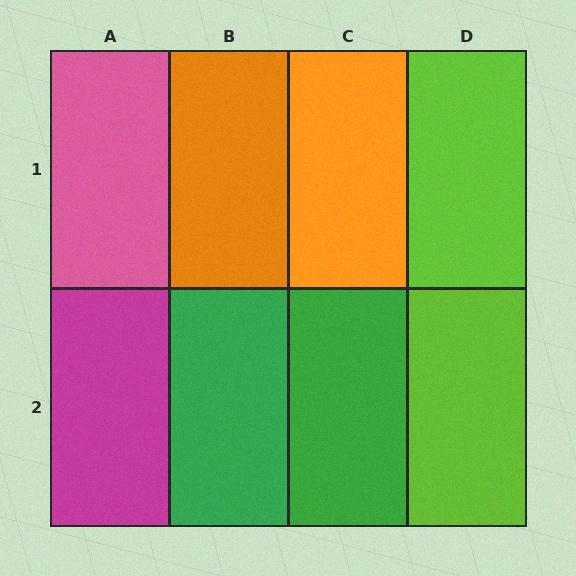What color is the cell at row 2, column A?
Magenta.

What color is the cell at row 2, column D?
Lime.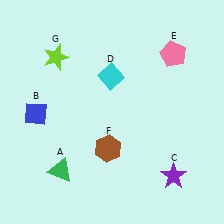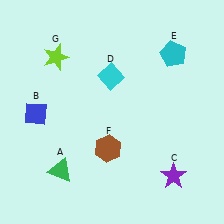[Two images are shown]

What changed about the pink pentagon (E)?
In Image 1, E is pink. In Image 2, it changed to cyan.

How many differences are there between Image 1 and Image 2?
There is 1 difference between the two images.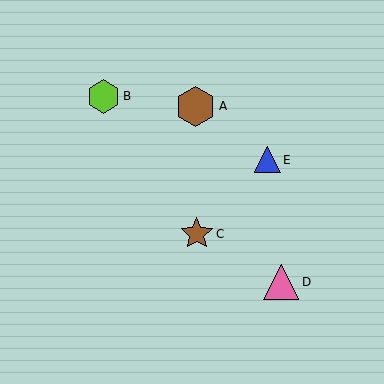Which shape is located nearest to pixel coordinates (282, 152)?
The blue triangle (labeled E) at (267, 160) is nearest to that location.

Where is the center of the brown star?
The center of the brown star is at (197, 234).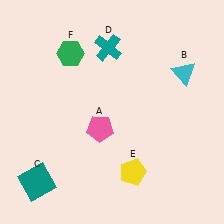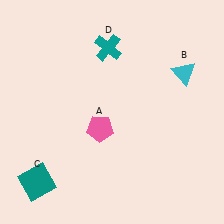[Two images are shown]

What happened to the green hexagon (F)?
The green hexagon (F) was removed in Image 2. It was in the top-left area of Image 1.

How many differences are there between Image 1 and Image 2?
There are 2 differences between the two images.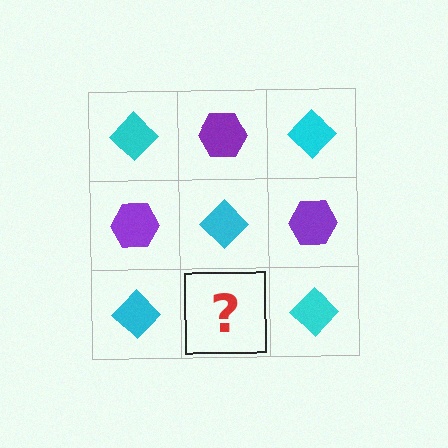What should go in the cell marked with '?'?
The missing cell should contain a purple hexagon.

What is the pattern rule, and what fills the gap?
The rule is that it alternates cyan diamond and purple hexagon in a checkerboard pattern. The gap should be filled with a purple hexagon.